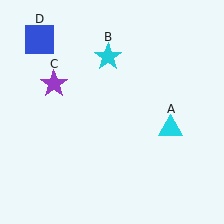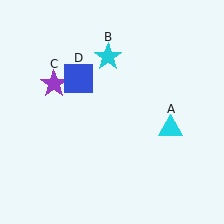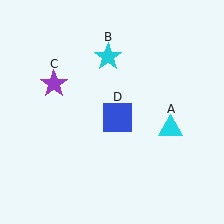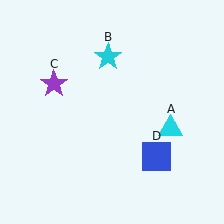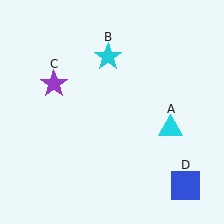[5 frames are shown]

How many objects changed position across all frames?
1 object changed position: blue square (object D).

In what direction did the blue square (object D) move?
The blue square (object D) moved down and to the right.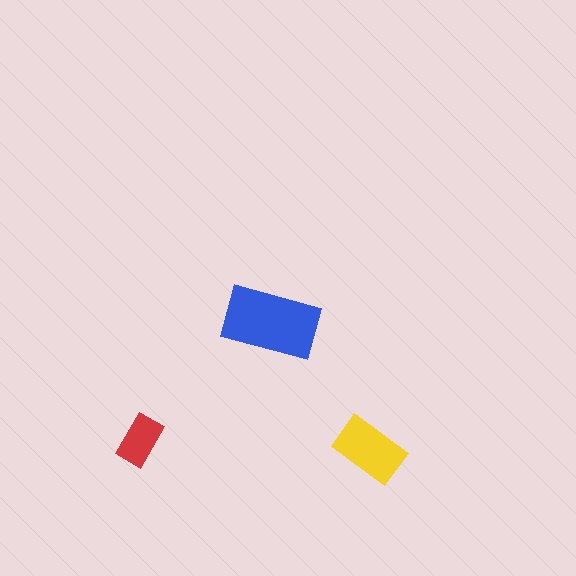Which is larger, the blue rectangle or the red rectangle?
The blue one.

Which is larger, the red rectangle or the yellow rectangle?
The yellow one.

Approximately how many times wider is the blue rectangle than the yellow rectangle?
About 1.5 times wider.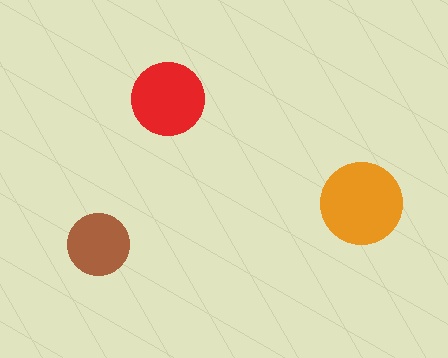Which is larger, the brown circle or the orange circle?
The orange one.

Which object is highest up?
The red circle is topmost.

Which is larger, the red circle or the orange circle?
The orange one.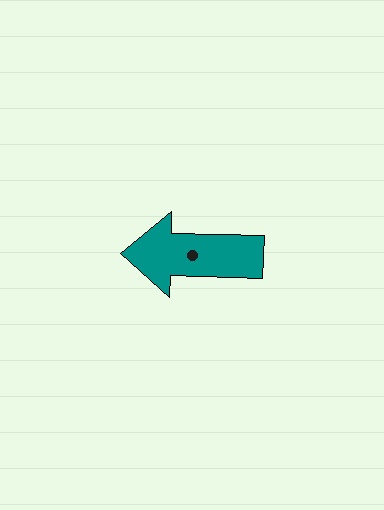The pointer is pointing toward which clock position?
Roughly 9 o'clock.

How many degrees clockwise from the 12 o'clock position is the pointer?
Approximately 271 degrees.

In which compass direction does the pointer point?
West.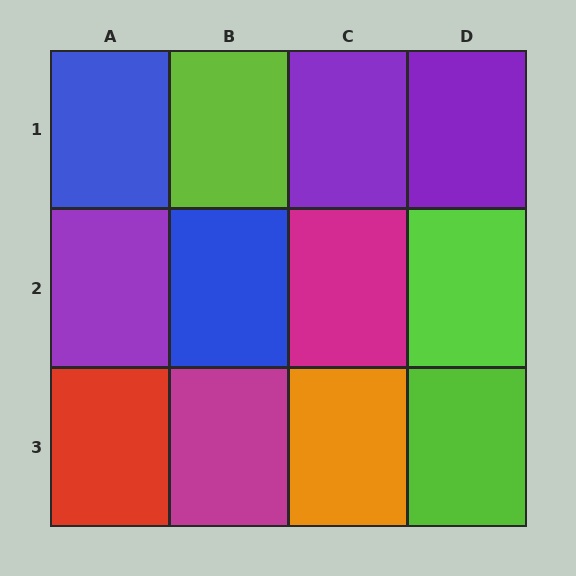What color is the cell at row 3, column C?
Orange.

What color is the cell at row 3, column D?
Lime.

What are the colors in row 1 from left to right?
Blue, lime, purple, purple.